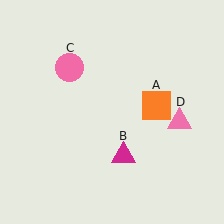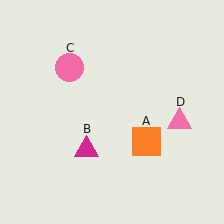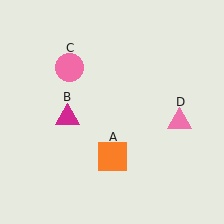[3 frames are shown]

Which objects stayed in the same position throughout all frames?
Pink circle (object C) and pink triangle (object D) remained stationary.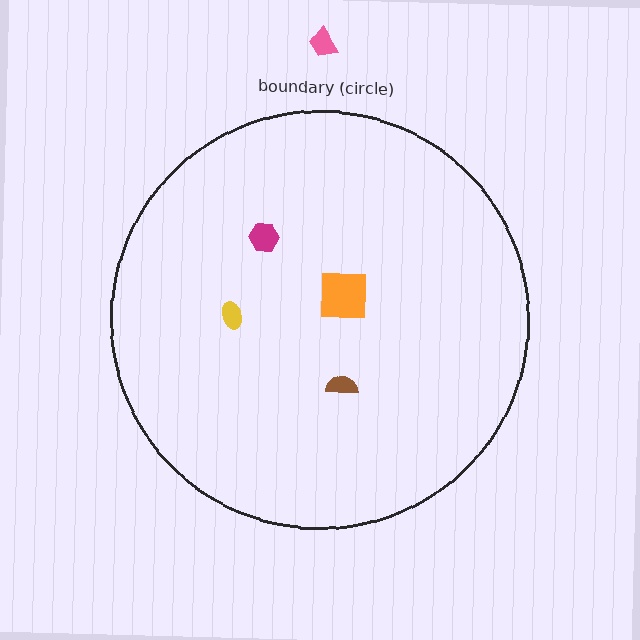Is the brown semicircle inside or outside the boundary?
Inside.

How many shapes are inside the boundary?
4 inside, 1 outside.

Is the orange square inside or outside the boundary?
Inside.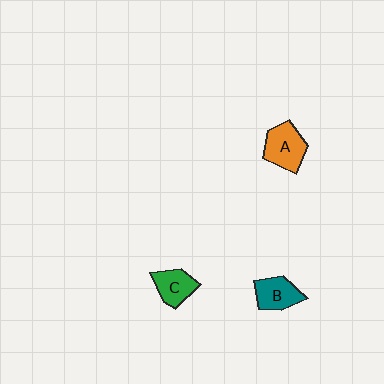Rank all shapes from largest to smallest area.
From largest to smallest: A (orange), B (teal), C (green).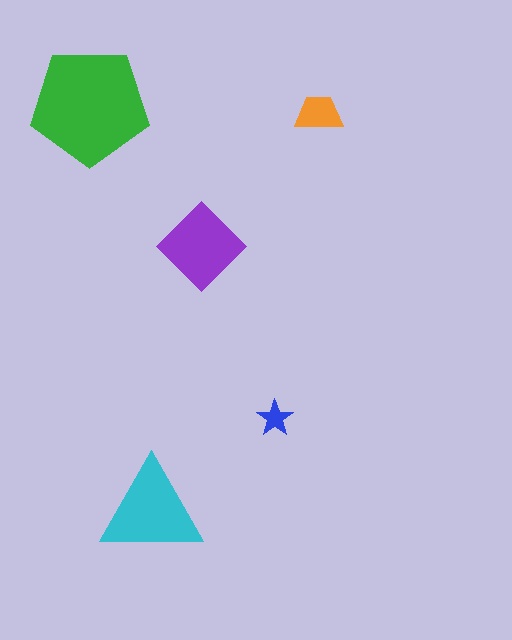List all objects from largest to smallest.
The green pentagon, the cyan triangle, the purple diamond, the orange trapezoid, the blue star.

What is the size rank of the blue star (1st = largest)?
5th.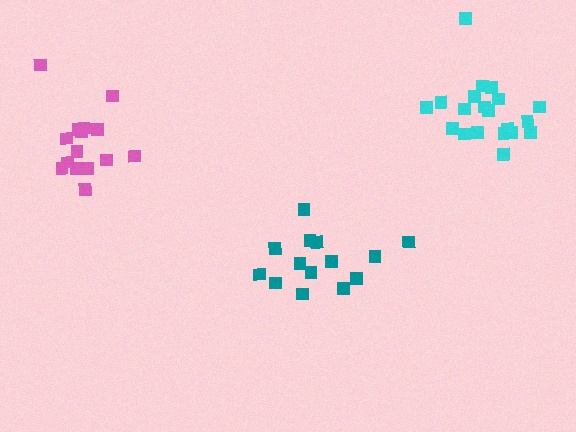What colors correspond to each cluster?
The clusters are colored: teal, pink, cyan.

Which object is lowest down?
The teal cluster is bottommost.